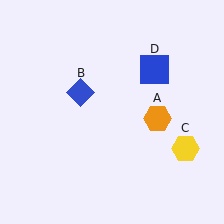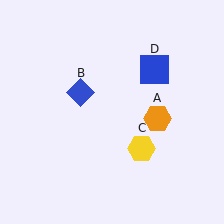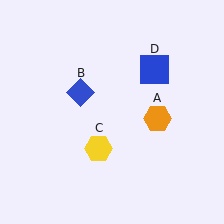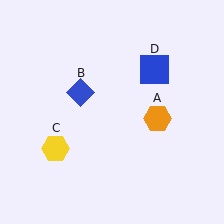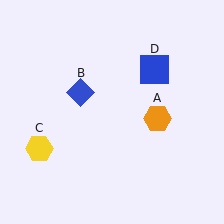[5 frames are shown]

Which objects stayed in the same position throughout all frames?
Orange hexagon (object A) and blue diamond (object B) and blue square (object D) remained stationary.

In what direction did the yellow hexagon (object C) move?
The yellow hexagon (object C) moved left.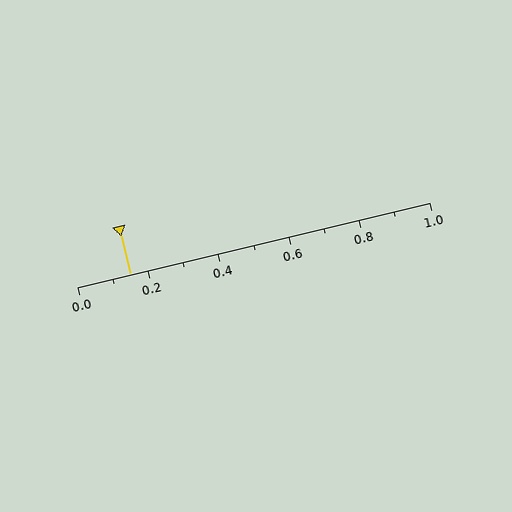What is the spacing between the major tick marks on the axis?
The major ticks are spaced 0.2 apart.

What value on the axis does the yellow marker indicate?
The marker indicates approximately 0.15.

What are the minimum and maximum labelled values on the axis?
The axis runs from 0.0 to 1.0.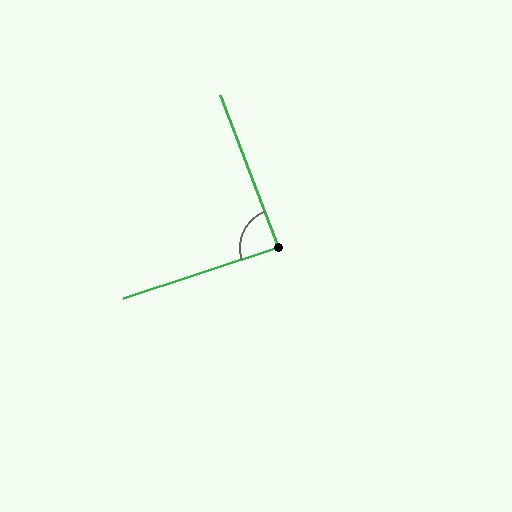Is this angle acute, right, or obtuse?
It is approximately a right angle.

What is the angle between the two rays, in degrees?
Approximately 87 degrees.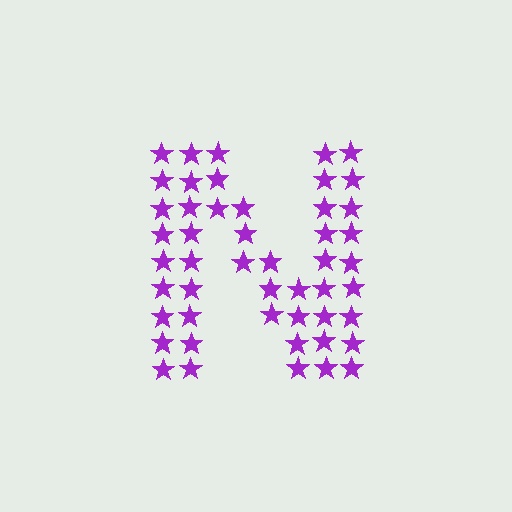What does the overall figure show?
The overall figure shows the letter N.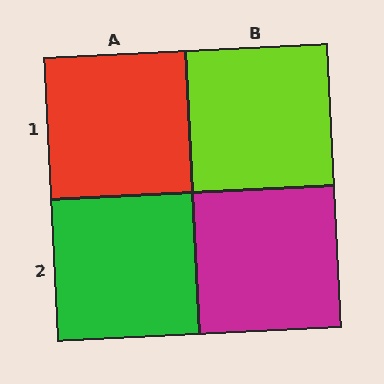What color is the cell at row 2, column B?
Magenta.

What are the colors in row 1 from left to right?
Red, lime.